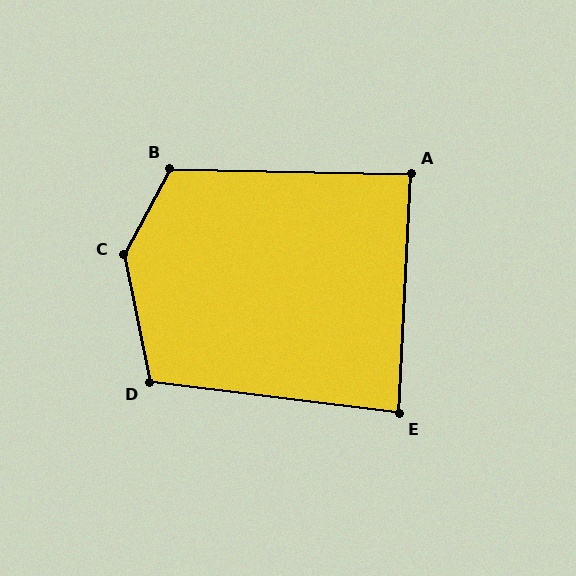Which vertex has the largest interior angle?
C, at approximately 140 degrees.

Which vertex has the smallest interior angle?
E, at approximately 86 degrees.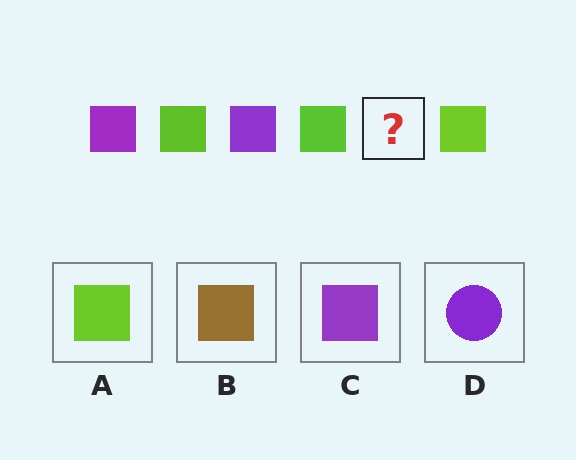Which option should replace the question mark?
Option C.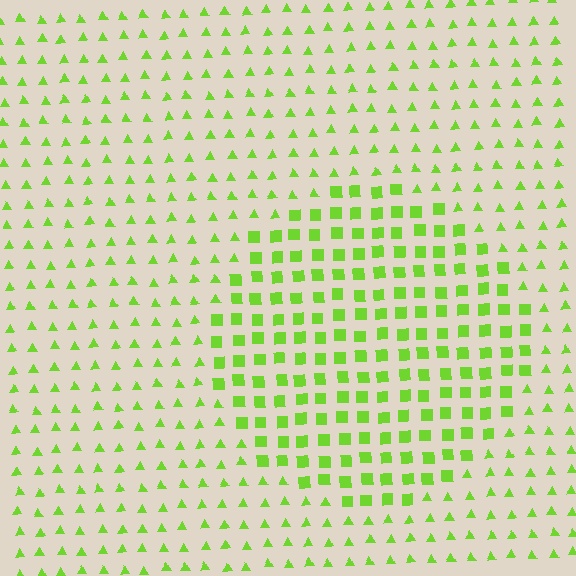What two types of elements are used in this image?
The image uses squares inside the circle region and triangles outside it.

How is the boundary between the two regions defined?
The boundary is defined by a change in element shape: squares inside vs. triangles outside. All elements share the same color and spacing.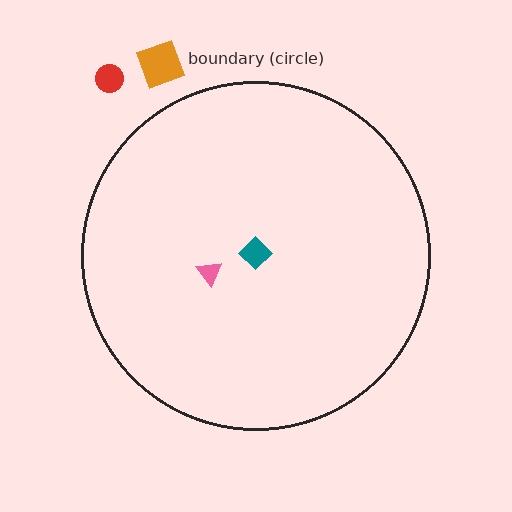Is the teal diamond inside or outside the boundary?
Inside.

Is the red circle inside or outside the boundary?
Outside.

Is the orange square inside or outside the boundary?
Outside.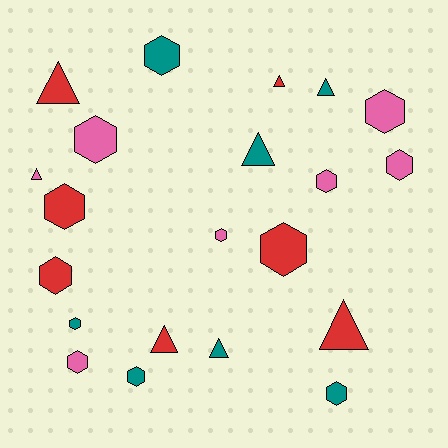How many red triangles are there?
There are 4 red triangles.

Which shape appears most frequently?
Hexagon, with 13 objects.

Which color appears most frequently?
Red, with 7 objects.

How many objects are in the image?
There are 21 objects.